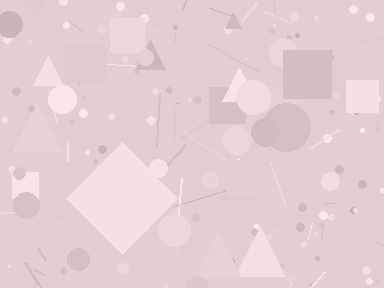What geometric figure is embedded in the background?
A diamond is embedded in the background.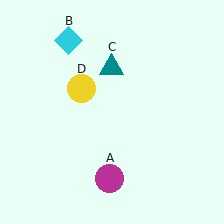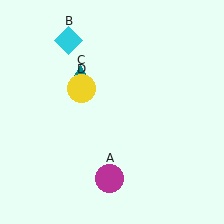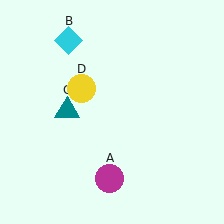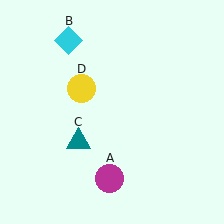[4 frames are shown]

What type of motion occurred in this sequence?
The teal triangle (object C) rotated counterclockwise around the center of the scene.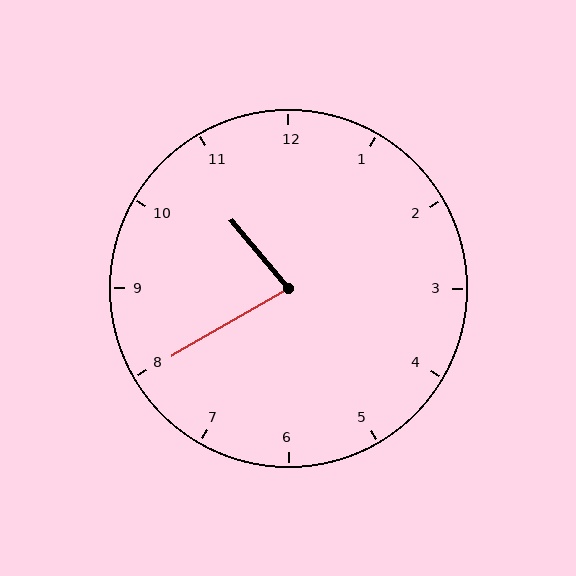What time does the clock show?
10:40.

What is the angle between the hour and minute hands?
Approximately 80 degrees.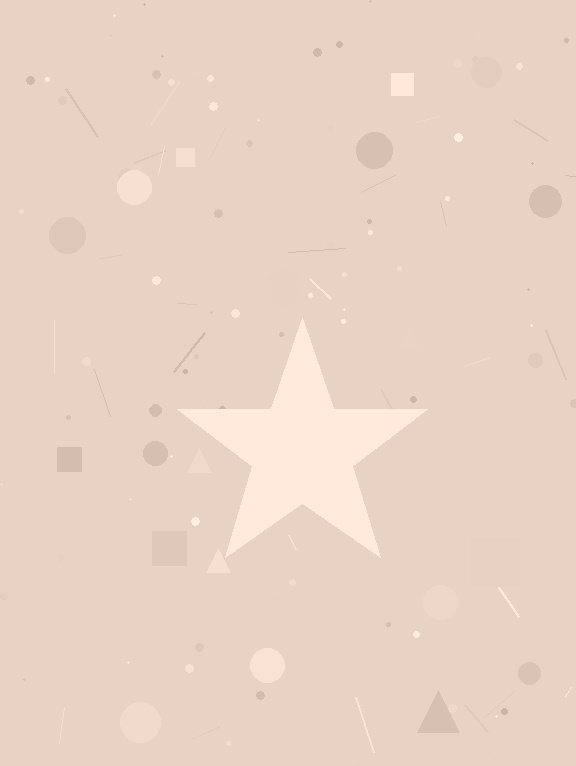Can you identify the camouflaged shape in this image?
The camouflaged shape is a star.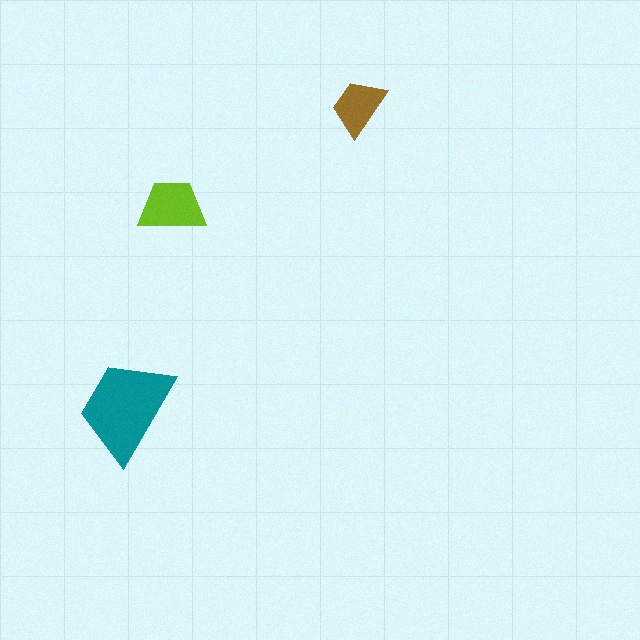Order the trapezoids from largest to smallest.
the teal one, the lime one, the brown one.